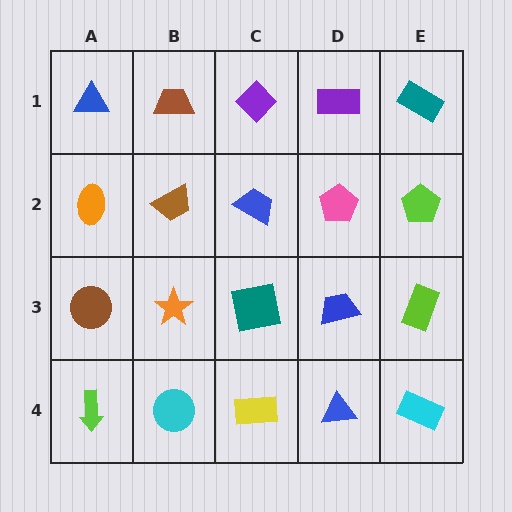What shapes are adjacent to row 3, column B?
A brown trapezoid (row 2, column B), a cyan circle (row 4, column B), a brown circle (row 3, column A), a teal square (row 3, column C).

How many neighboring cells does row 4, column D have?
3.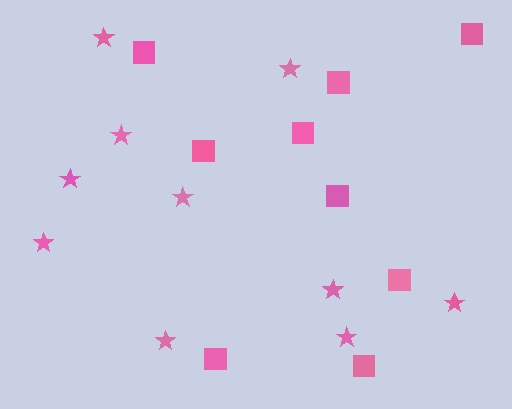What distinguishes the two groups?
There are 2 groups: one group of stars (10) and one group of squares (9).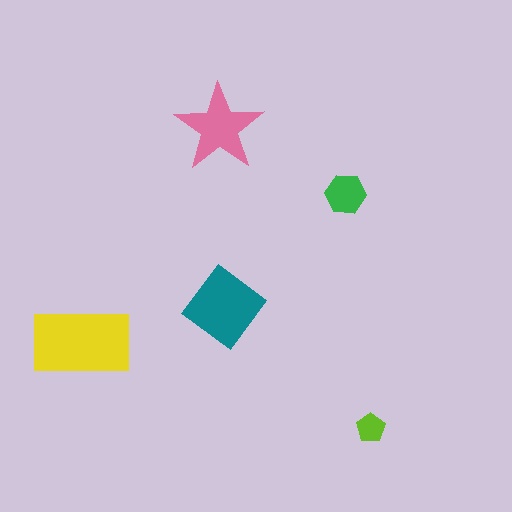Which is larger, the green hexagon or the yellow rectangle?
The yellow rectangle.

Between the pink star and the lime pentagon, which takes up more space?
The pink star.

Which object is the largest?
The yellow rectangle.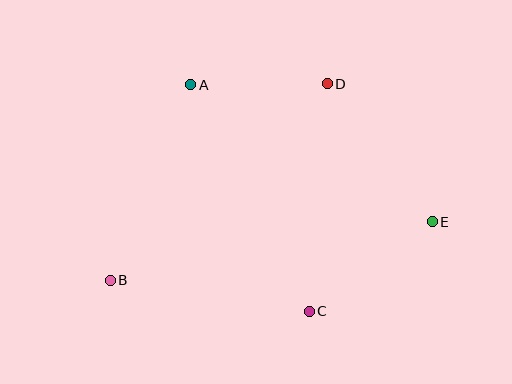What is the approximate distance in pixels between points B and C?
The distance between B and C is approximately 201 pixels.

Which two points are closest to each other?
Points A and D are closest to each other.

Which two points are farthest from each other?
Points B and E are farthest from each other.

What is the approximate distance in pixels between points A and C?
The distance between A and C is approximately 256 pixels.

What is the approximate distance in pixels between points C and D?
The distance between C and D is approximately 228 pixels.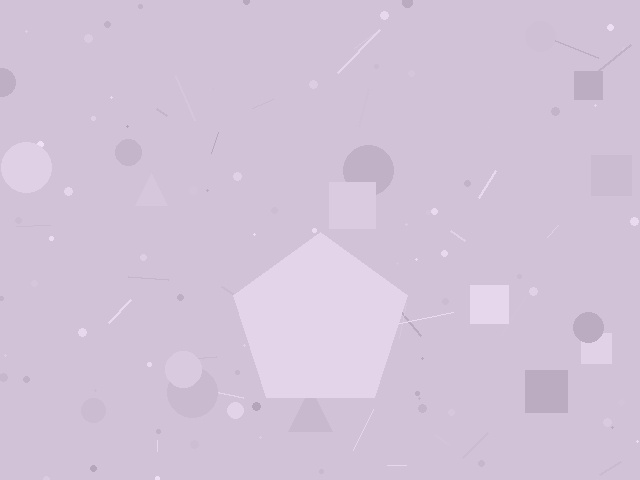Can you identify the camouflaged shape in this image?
The camouflaged shape is a pentagon.